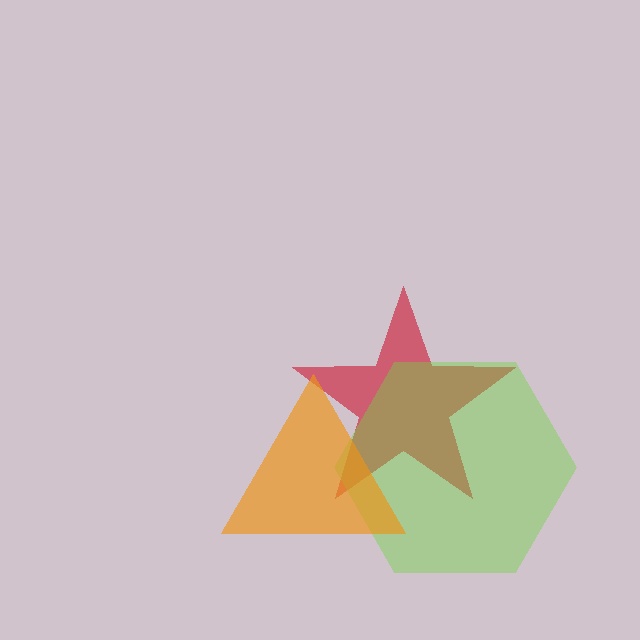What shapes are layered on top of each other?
The layered shapes are: a red star, a lime hexagon, an orange triangle.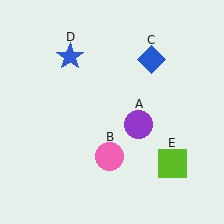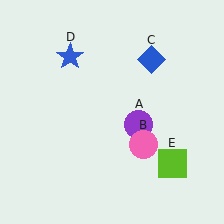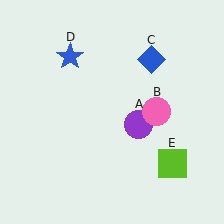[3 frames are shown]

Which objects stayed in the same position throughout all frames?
Purple circle (object A) and blue diamond (object C) and blue star (object D) and lime square (object E) remained stationary.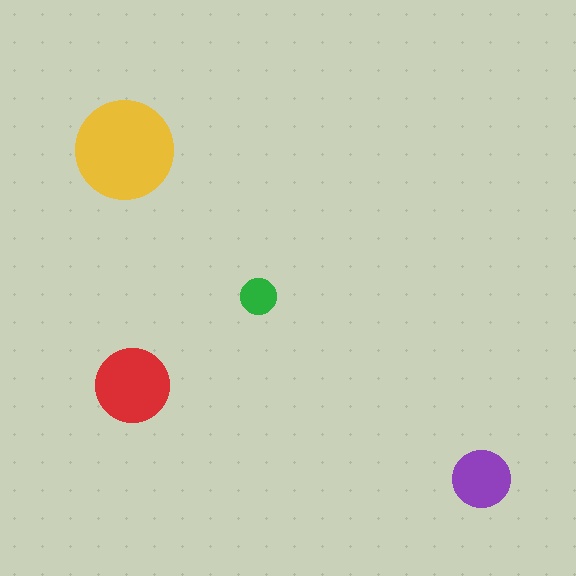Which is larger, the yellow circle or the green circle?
The yellow one.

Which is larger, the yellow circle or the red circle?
The yellow one.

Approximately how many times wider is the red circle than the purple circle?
About 1.5 times wider.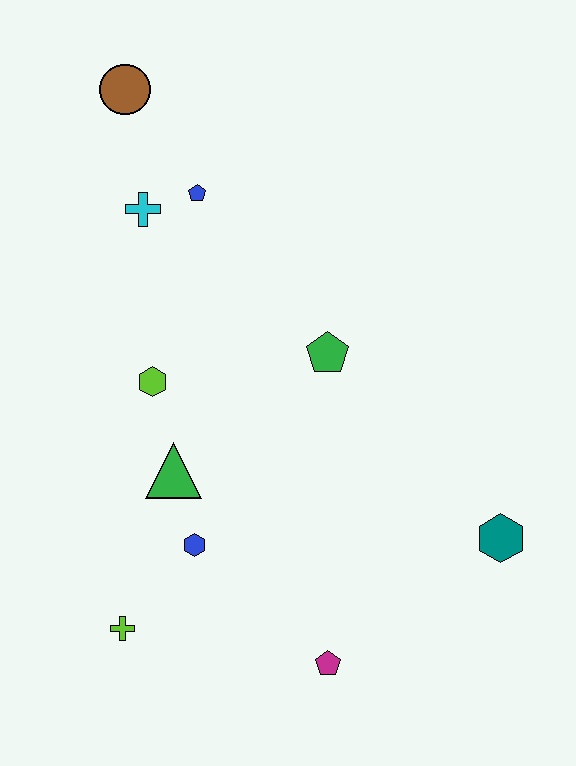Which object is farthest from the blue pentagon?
The magenta pentagon is farthest from the blue pentagon.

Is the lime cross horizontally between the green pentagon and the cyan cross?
No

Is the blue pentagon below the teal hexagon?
No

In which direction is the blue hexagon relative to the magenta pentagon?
The blue hexagon is to the left of the magenta pentagon.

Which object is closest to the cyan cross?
The blue pentagon is closest to the cyan cross.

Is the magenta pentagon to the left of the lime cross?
No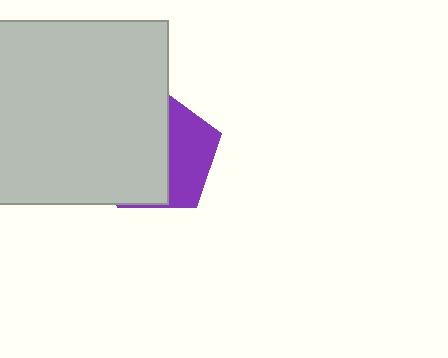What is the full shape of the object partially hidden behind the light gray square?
The partially hidden object is a purple pentagon.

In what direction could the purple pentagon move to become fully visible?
The purple pentagon could move right. That would shift it out from behind the light gray square entirely.